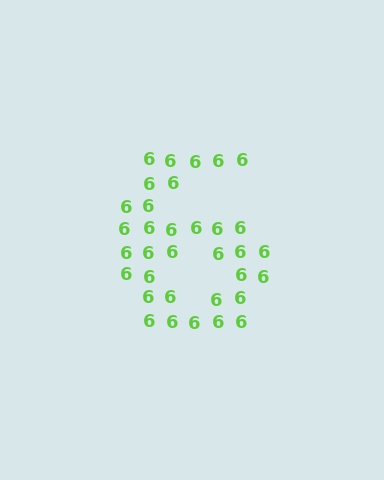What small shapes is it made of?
It is made of small digit 6's.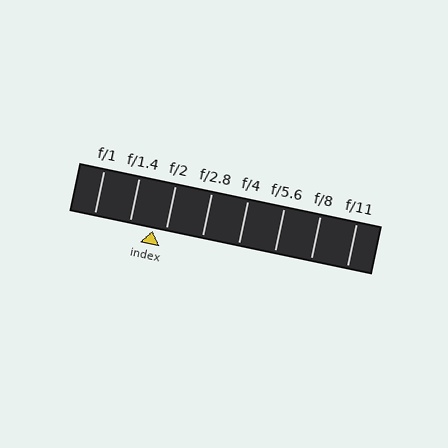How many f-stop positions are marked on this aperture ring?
There are 8 f-stop positions marked.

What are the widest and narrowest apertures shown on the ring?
The widest aperture shown is f/1 and the narrowest is f/11.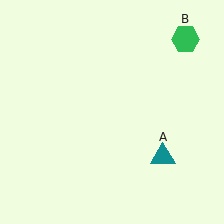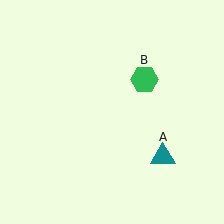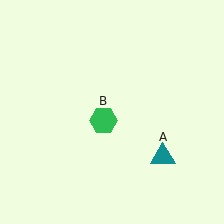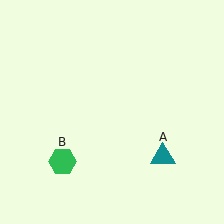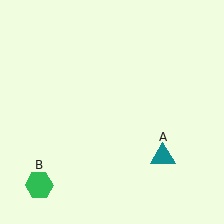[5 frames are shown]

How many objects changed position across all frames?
1 object changed position: green hexagon (object B).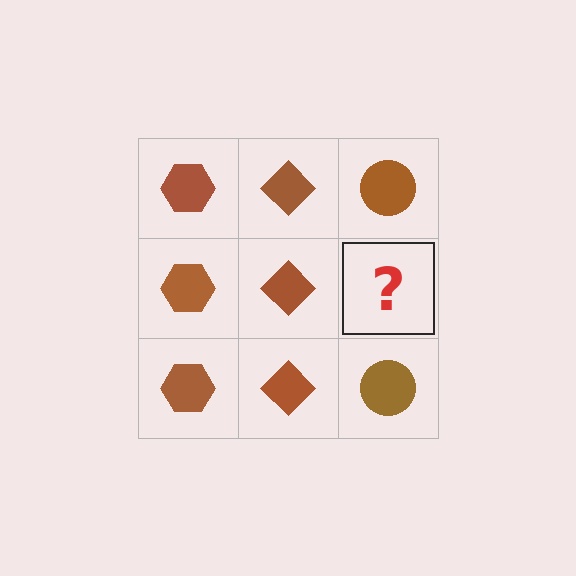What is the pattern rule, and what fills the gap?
The rule is that each column has a consistent shape. The gap should be filled with a brown circle.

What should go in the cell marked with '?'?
The missing cell should contain a brown circle.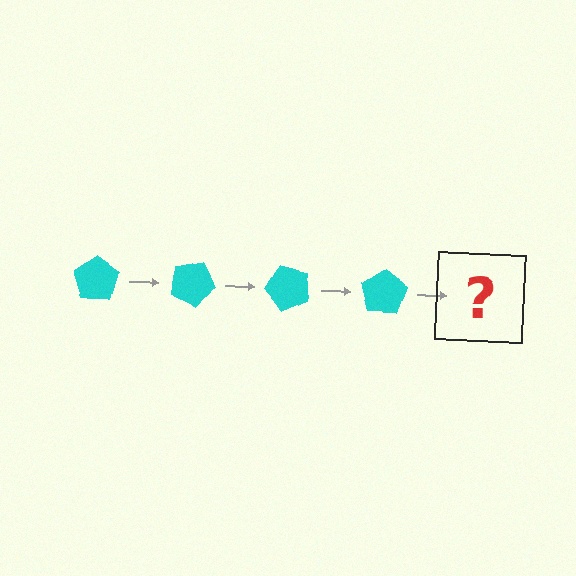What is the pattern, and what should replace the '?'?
The pattern is that the pentagon rotates 25 degrees each step. The '?' should be a cyan pentagon rotated 100 degrees.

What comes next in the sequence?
The next element should be a cyan pentagon rotated 100 degrees.